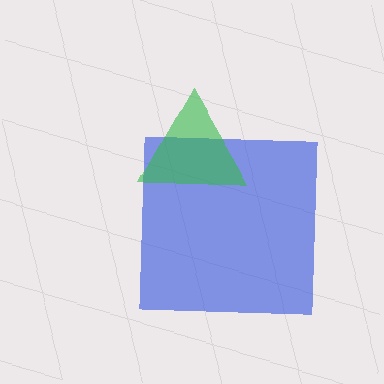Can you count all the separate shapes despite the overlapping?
Yes, there are 2 separate shapes.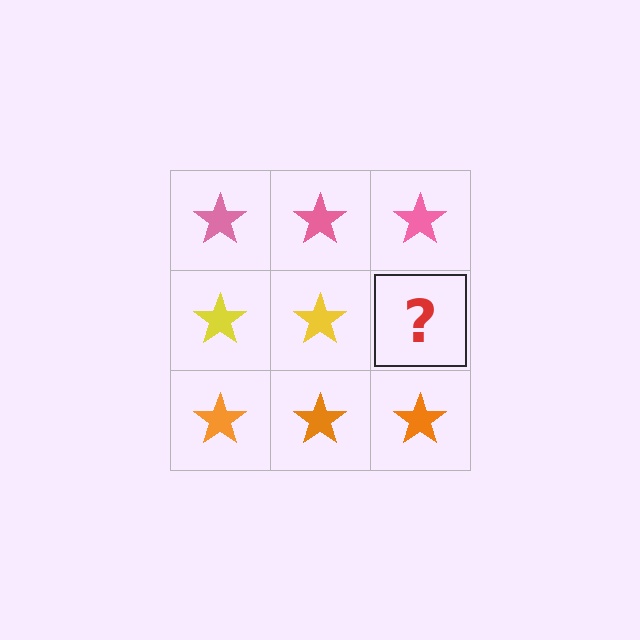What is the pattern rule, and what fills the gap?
The rule is that each row has a consistent color. The gap should be filled with a yellow star.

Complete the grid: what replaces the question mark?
The question mark should be replaced with a yellow star.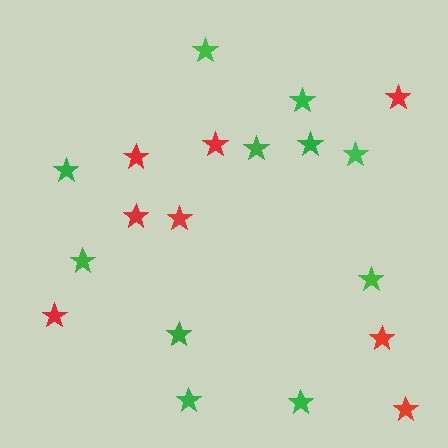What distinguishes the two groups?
There are 2 groups: one group of red stars (8) and one group of green stars (11).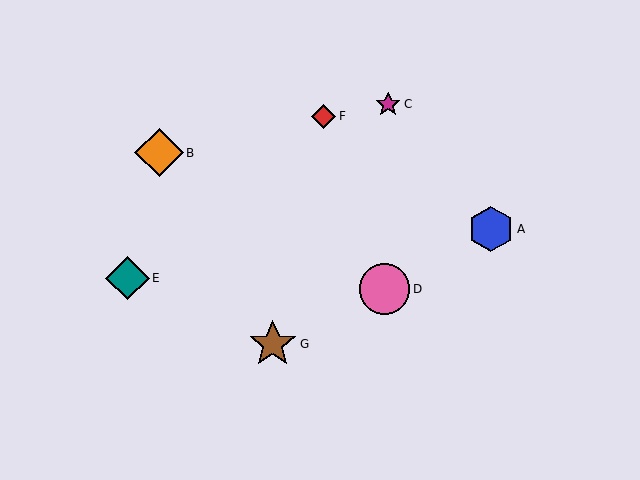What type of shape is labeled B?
Shape B is an orange diamond.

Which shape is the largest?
The pink circle (labeled D) is the largest.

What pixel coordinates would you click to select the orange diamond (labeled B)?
Click at (159, 153) to select the orange diamond B.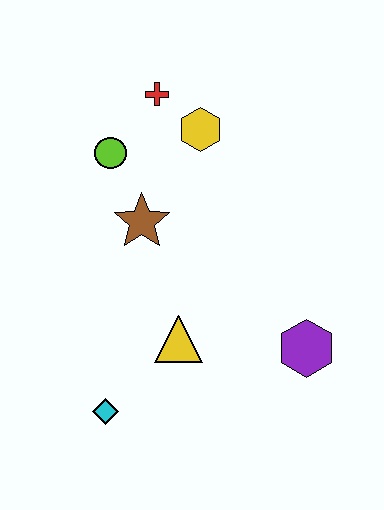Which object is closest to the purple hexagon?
The yellow triangle is closest to the purple hexagon.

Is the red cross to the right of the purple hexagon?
No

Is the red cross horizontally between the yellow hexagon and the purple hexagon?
No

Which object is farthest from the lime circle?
The purple hexagon is farthest from the lime circle.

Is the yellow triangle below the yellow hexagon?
Yes